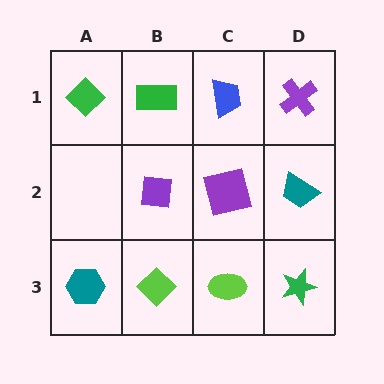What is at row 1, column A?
A green diamond.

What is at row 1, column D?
A purple cross.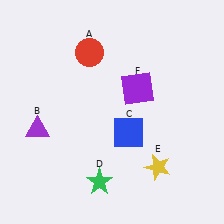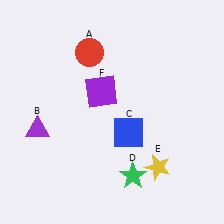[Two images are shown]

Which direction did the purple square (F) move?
The purple square (F) moved left.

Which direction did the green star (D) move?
The green star (D) moved right.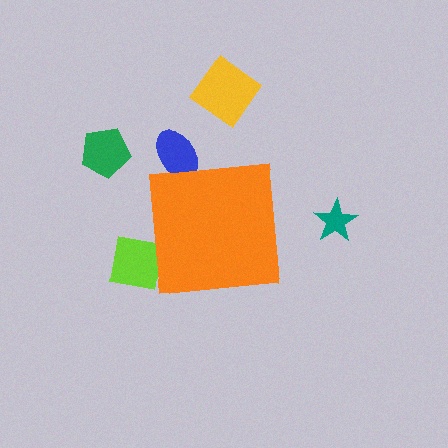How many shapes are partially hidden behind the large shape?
2 shapes are partially hidden.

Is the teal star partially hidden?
No, the teal star is fully visible.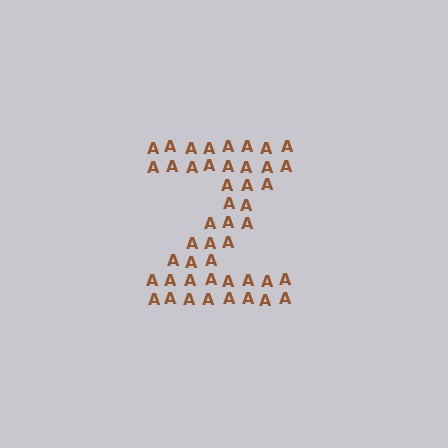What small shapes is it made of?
It is made of small letter A's.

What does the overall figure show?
The overall figure shows the letter Z.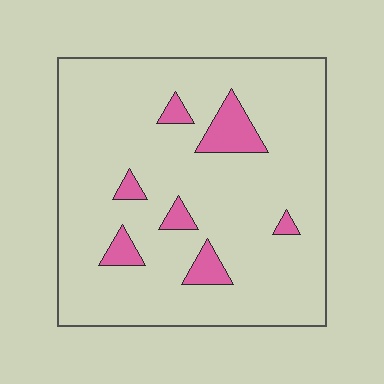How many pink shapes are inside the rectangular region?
7.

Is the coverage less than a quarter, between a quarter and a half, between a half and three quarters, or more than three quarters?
Less than a quarter.